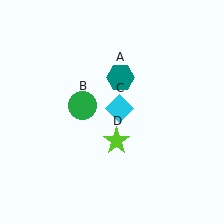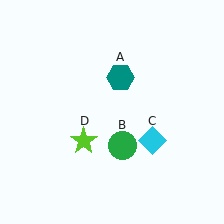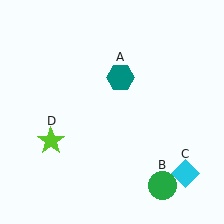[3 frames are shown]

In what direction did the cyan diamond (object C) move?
The cyan diamond (object C) moved down and to the right.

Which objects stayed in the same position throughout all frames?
Teal hexagon (object A) remained stationary.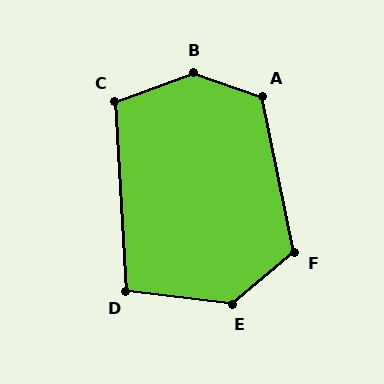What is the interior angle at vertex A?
Approximately 120 degrees (obtuse).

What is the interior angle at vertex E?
Approximately 133 degrees (obtuse).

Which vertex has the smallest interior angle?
D, at approximately 100 degrees.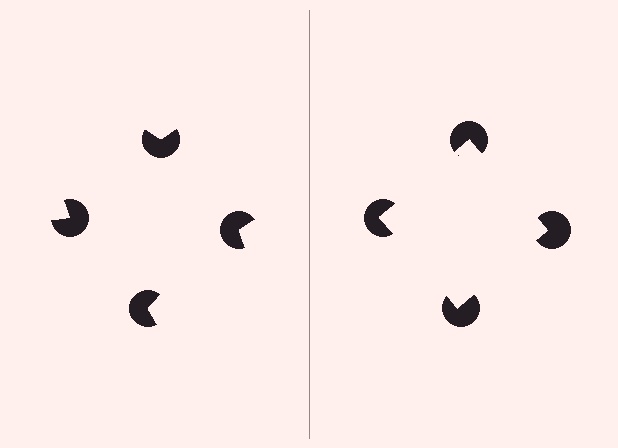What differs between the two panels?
The pac-man discs are positioned identically on both sides; only the wedge orientations differ. On the right they align to a square; on the left they are misaligned.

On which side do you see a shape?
An illusory square appears on the right side. On the left side the wedge cuts are rotated, so no coherent shape forms.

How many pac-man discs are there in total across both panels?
8 — 4 on each side.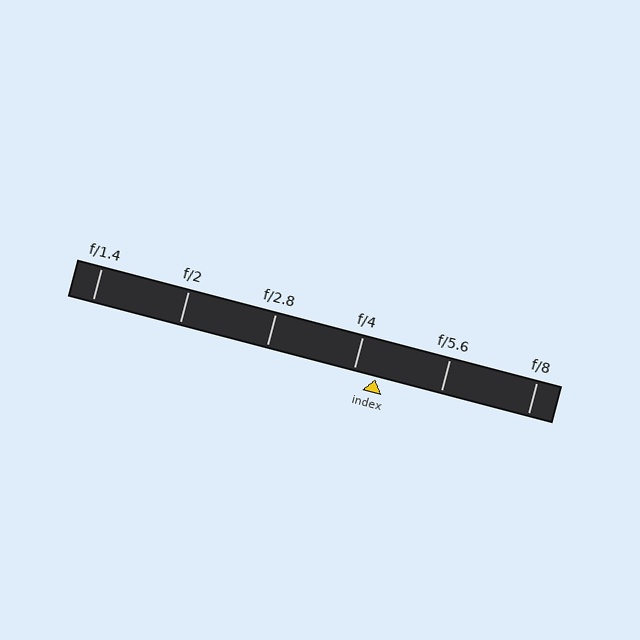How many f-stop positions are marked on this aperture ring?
There are 6 f-stop positions marked.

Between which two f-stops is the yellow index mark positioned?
The index mark is between f/4 and f/5.6.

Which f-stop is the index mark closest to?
The index mark is closest to f/4.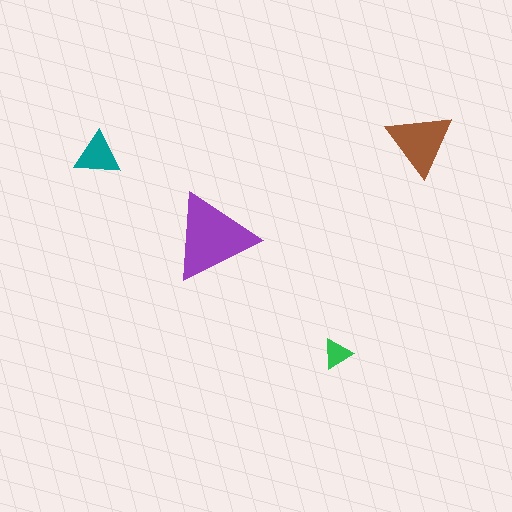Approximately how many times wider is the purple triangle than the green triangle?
About 3 times wider.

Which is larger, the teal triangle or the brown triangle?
The brown one.